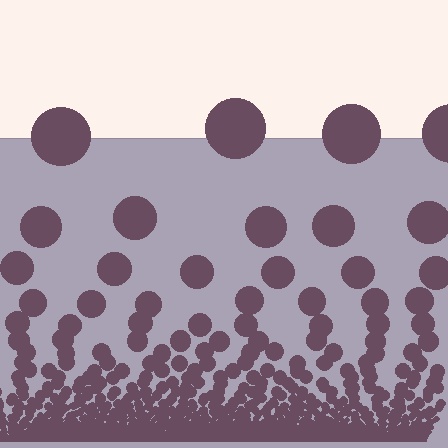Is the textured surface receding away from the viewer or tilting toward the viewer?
The surface appears to tilt toward the viewer. Texture elements get larger and sparser toward the top.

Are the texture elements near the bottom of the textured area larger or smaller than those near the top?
Smaller. The gradient is inverted — elements near the bottom are smaller and denser.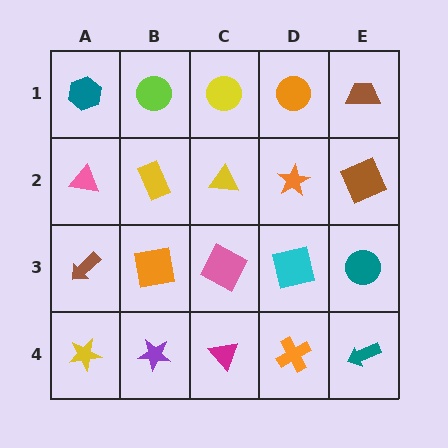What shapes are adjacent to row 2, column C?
A yellow circle (row 1, column C), a pink square (row 3, column C), a yellow rectangle (row 2, column B), an orange star (row 2, column D).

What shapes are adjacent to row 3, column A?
A pink triangle (row 2, column A), a yellow star (row 4, column A), an orange square (row 3, column B).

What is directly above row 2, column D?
An orange circle.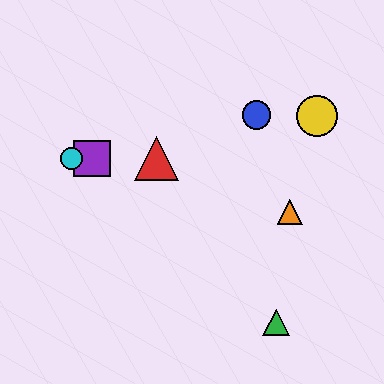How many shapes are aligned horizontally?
3 shapes (the red triangle, the purple square, the cyan circle) are aligned horizontally.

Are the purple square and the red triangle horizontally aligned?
Yes, both are at y≈158.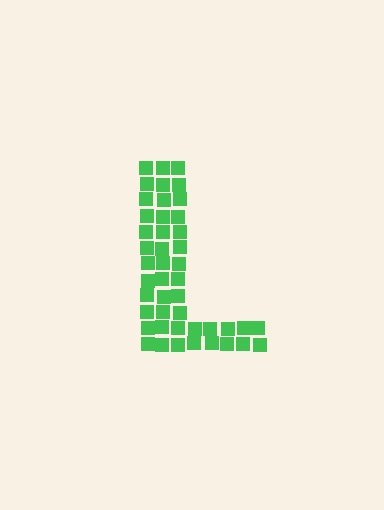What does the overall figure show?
The overall figure shows the letter L.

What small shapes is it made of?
It is made of small squares.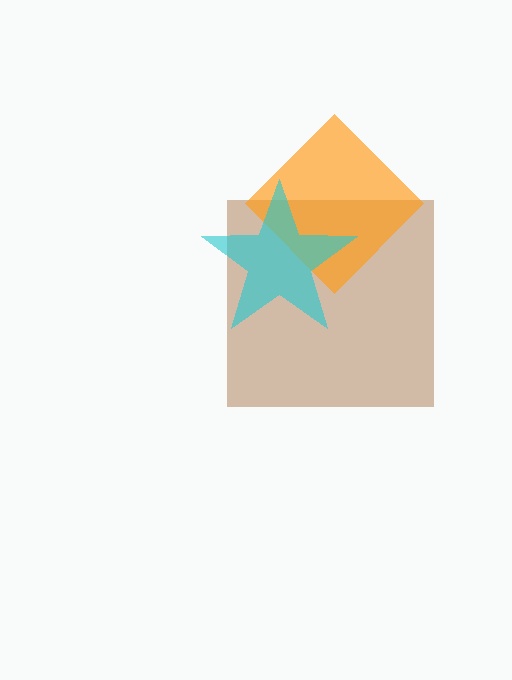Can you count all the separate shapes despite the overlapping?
Yes, there are 3 separate shapes.